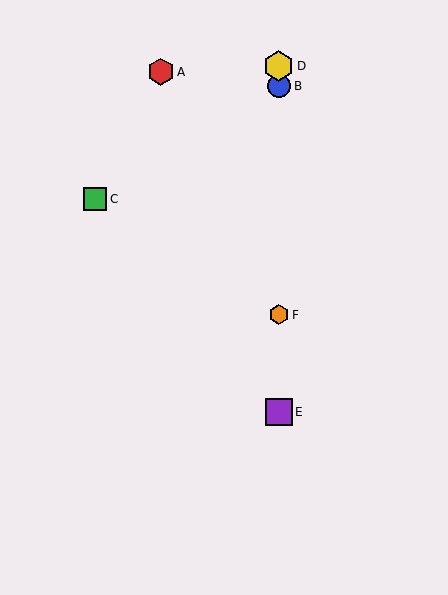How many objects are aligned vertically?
4 objects (B, D, E, F) are aligned vertically.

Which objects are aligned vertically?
Objects B, D, E, F are aligned vertically.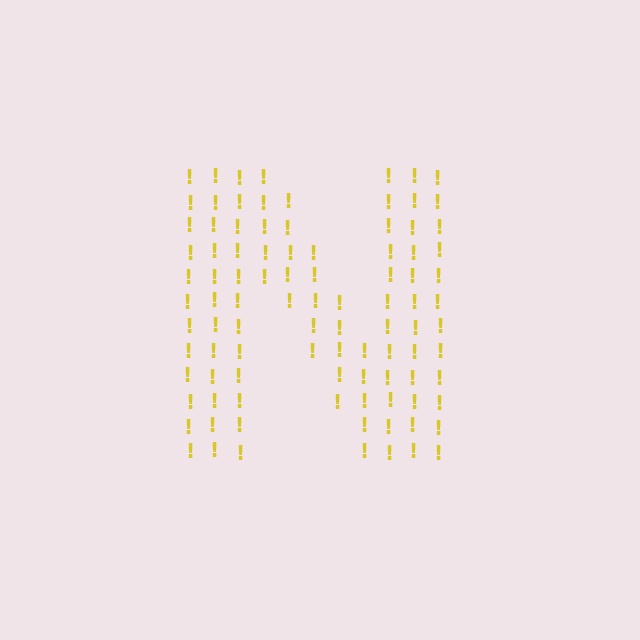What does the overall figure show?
The overall figure shows the letter N.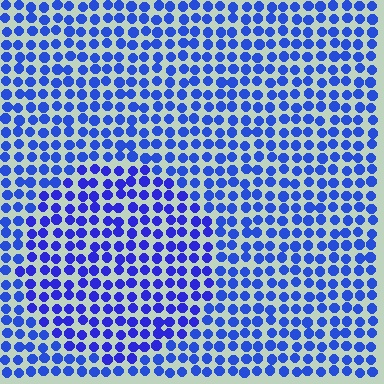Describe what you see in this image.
The image is filled with small blue elements in a uniform arrangement. A circle-shaped region is visible where the elements are tinted to a slightly different hue, forming a subtle color boundary.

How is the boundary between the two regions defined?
The boundary is defined purely by a slight shift in hue (about 16 degrees). Spacing, size, and orientation are identical on both sides.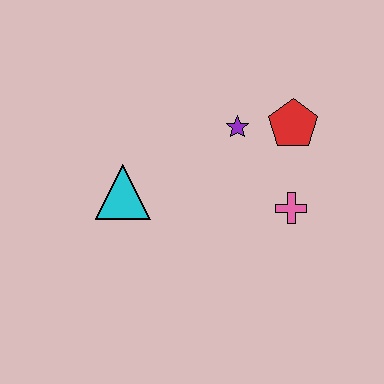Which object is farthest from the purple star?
The cyan triangle is farthest from the purple star.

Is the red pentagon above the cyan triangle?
Yes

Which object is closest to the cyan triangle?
The purple star is closest to the cyan triangle.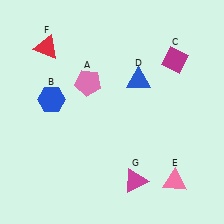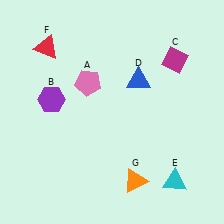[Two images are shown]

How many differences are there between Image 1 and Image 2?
There are 3 differences between the two images.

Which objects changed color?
B changed from blue to purple. E changed from pink to cyan. G changed from magenta to orange.